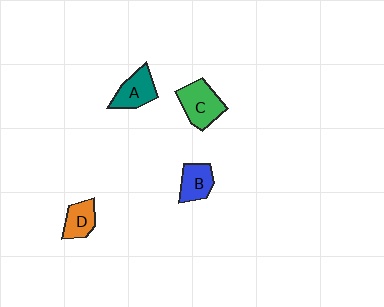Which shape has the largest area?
Shape C (green).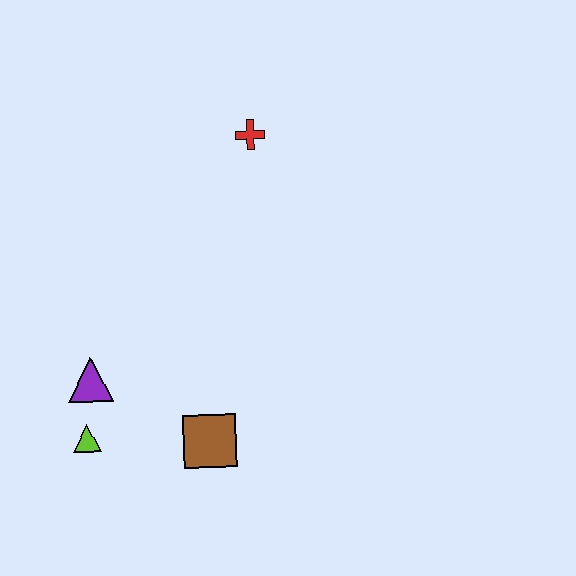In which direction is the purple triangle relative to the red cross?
The purple triangle is below the red cross.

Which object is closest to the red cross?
The purple triangle is closest to the red cross.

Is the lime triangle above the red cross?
No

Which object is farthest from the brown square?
The red cross is farthest from the brown square.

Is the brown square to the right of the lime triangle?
Yes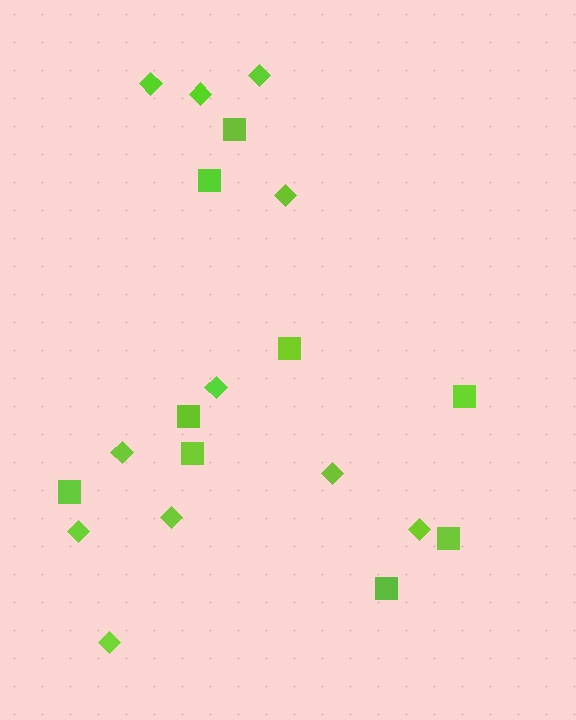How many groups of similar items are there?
There are 2 groups: one group of diamonds (11) and one group of squares (9).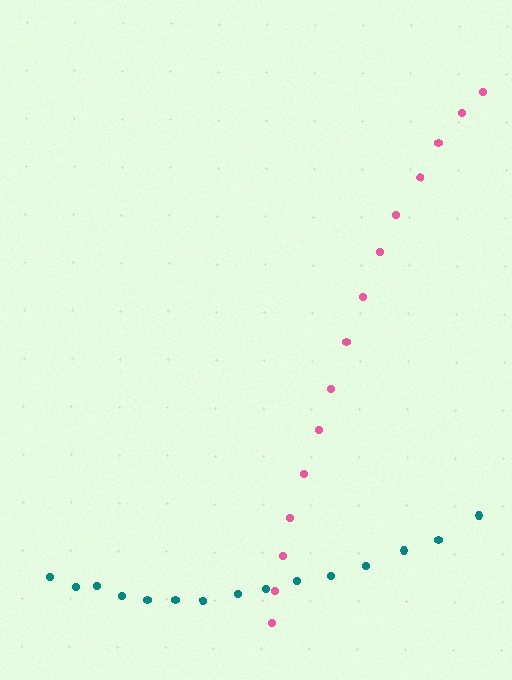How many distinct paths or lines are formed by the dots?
There are 2 distinct paths.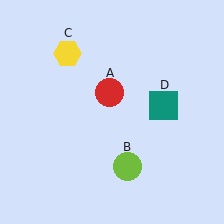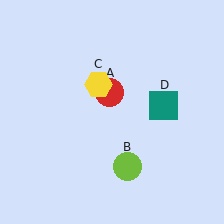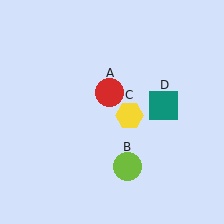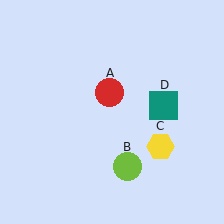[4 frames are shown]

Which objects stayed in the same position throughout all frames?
Red circle (object A) and lime circle (object B) and teal square (object D) remained stationary.